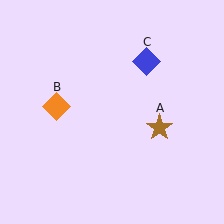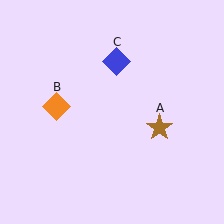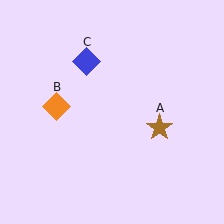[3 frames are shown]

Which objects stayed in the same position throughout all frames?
Brown star (object A) and orange diamond (object B) remained stationary.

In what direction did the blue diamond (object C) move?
The blue diamond (object C) moved left.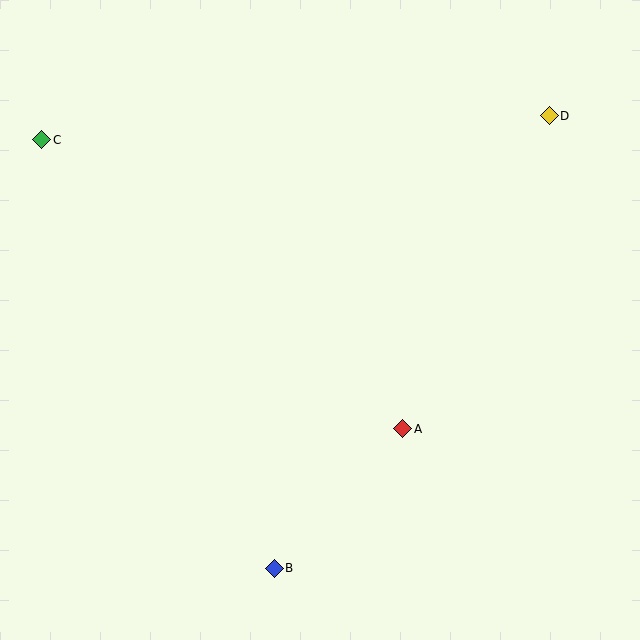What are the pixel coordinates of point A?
Point A is at (403, 429).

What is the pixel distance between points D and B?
The distance between D and B is 530 pixels.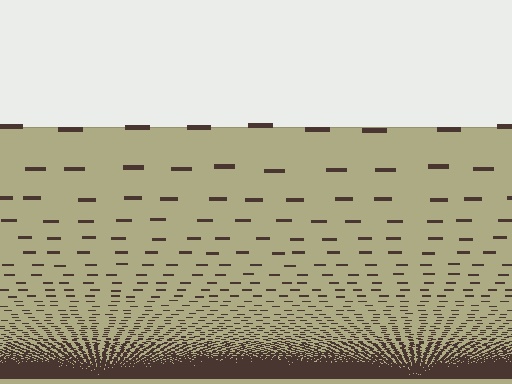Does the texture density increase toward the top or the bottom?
Density increases toward the bottom.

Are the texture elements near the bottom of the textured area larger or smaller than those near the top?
Smaller. The gradient is inverted — elements near the bottom are smaller and denser.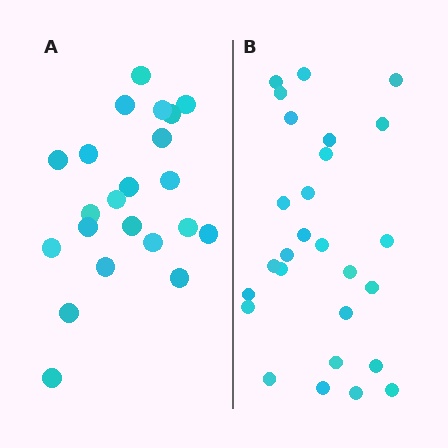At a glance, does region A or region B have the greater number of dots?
Region B (the right region) has more dots.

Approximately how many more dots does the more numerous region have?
Region B has about 5 more dots than region A.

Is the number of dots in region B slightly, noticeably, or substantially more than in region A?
Region B has only slightly more — the two regions are fairly close. The ratio is roughly 1.2 to 1.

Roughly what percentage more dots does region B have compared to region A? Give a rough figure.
About 25% more.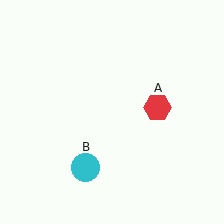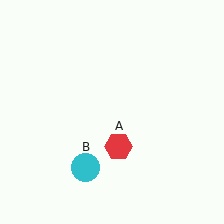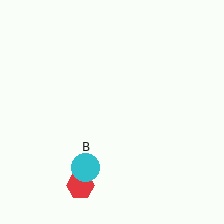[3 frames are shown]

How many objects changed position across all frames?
1 object changed position: red hexagon (object A).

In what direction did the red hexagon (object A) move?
The red hexagon (object A) moved down and to the left.